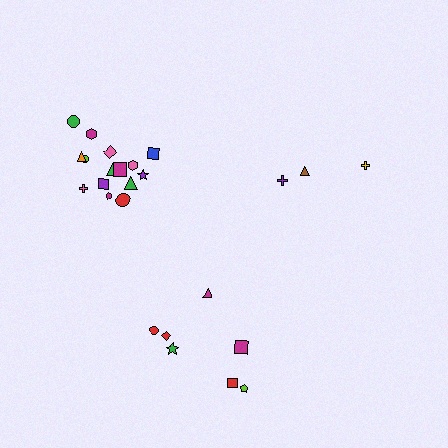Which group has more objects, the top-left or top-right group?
The top-left group.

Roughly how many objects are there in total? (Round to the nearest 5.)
Roughly 25 objects in total.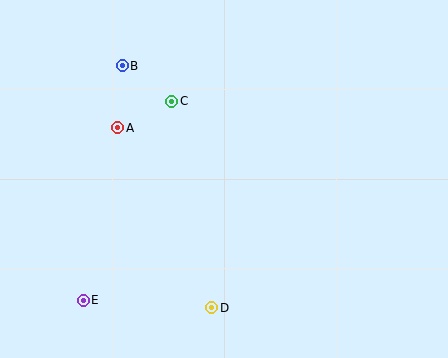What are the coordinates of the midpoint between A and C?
The midpoint between A and C is at (145, 114).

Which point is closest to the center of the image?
Point C at (172, 101) is closest to the center.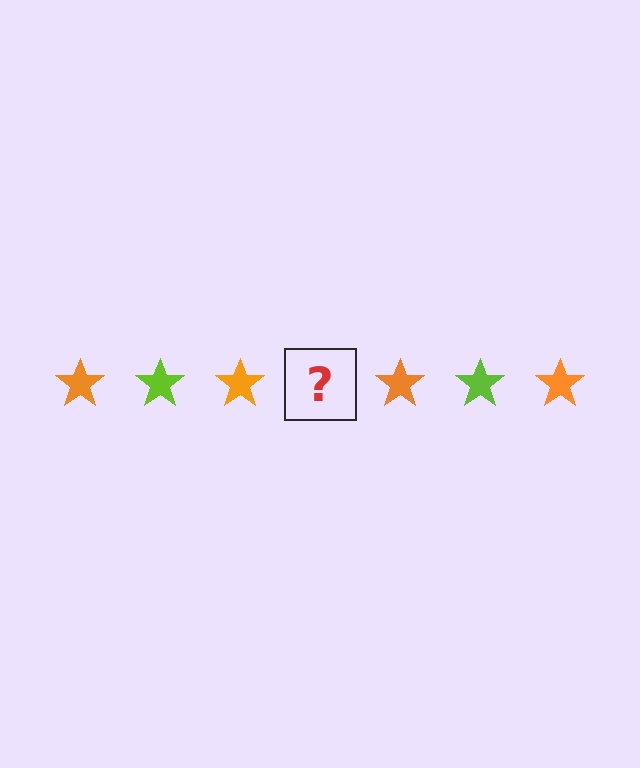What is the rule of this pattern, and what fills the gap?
The rule is that the pattern cycles through orange, lime stars. The gap should be filled with a lime star.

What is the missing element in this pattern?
The missing element is a lime star.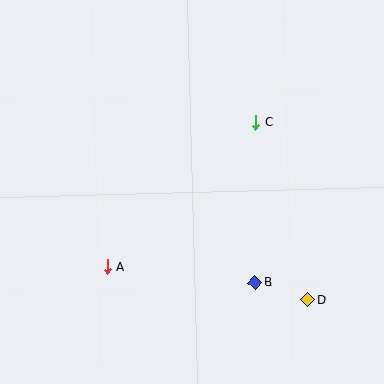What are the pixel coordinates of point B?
Point B is at (255, 283).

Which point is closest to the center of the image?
Point C at (256, 122) is closest to the center.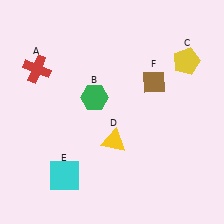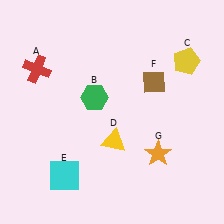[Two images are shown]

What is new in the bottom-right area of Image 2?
An orange star (G) was added in the bottom-right area of Image 2.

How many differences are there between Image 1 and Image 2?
There is 1 difference between the two images.